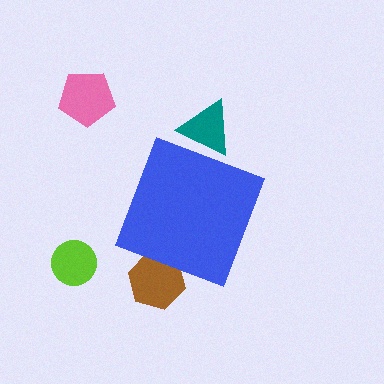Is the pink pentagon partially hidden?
No, the pink pentagon is fully visible.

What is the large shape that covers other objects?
A blue diamond.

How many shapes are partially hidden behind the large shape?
2 shapes are partially hidden.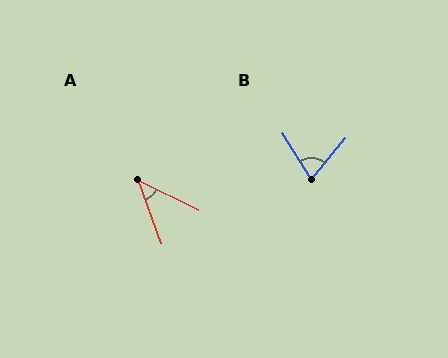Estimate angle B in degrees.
Approximately 72 degrees.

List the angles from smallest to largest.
A (44°), B (72°).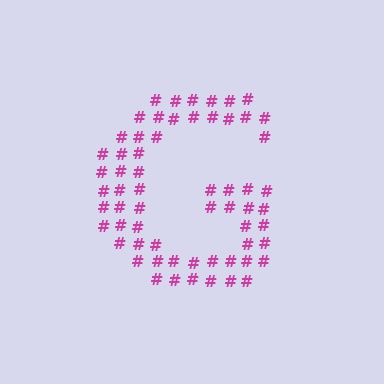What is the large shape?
The large shape is the letter G.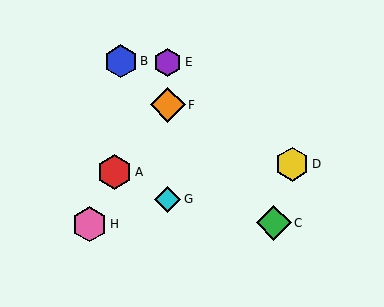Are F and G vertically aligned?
Yes, both are at x≈168.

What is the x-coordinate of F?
Object F is at x≈168.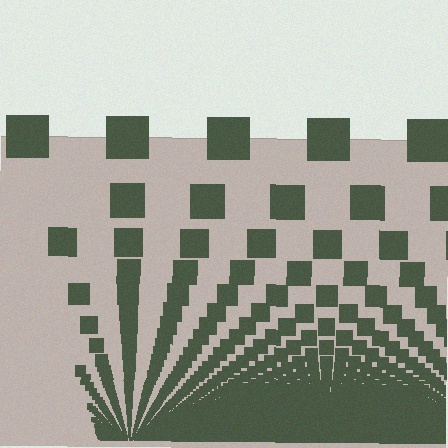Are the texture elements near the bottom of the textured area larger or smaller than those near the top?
Smaller. The gradient is inverted — elements near the bottom are smaller and denser.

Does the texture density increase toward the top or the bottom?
Density increases toward the bottom.